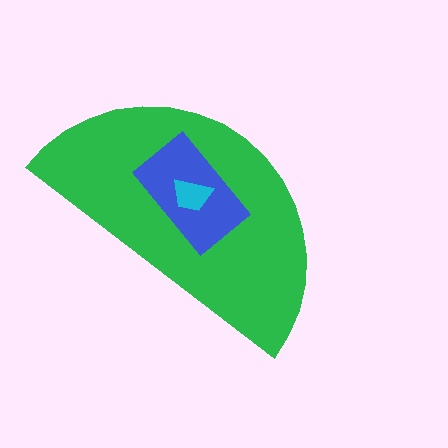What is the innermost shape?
The cyan trapezoid.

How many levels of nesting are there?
3.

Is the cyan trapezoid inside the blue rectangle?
Yes.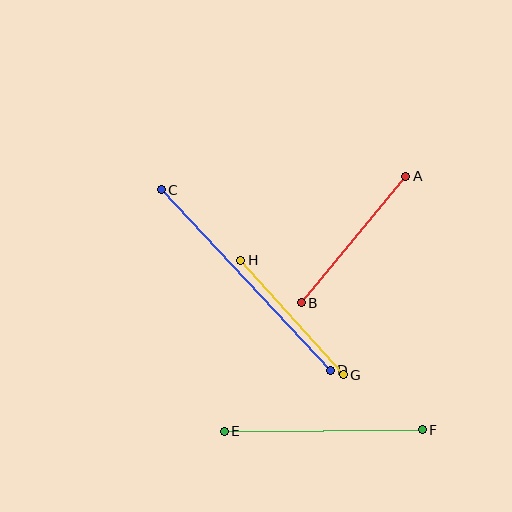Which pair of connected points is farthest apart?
Points C and D are farthest apart.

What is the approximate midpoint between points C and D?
The midpoint is at approximately (246, 280) pixels.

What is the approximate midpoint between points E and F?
The midpoint is at approximately (323, 431) pixels.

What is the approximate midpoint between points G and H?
The midpoint is at approximately (292, 317) pixels.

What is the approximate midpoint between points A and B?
The midpoint is at approximately (353, 240) pixels.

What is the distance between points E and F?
The distance is approximately 198 pixels.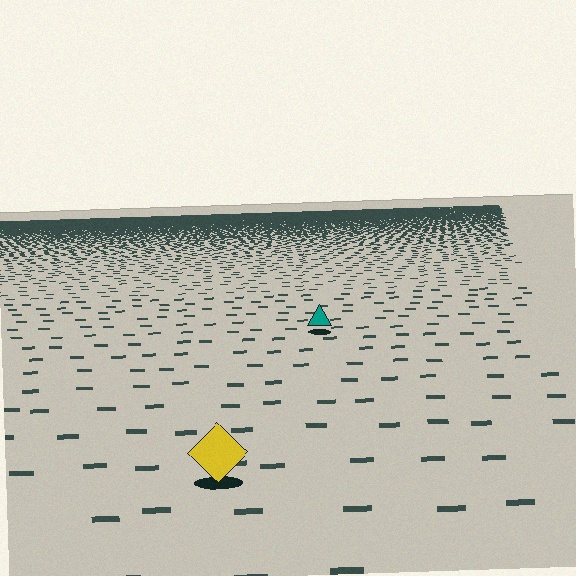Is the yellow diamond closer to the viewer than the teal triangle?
Yes. The yellow diamond is closer — you can tell from the texture gradient: the ground texture is coarser near it.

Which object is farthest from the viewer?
The teal triangle is farthest from the viewer. It appears smaller and the ground texture around it is denser.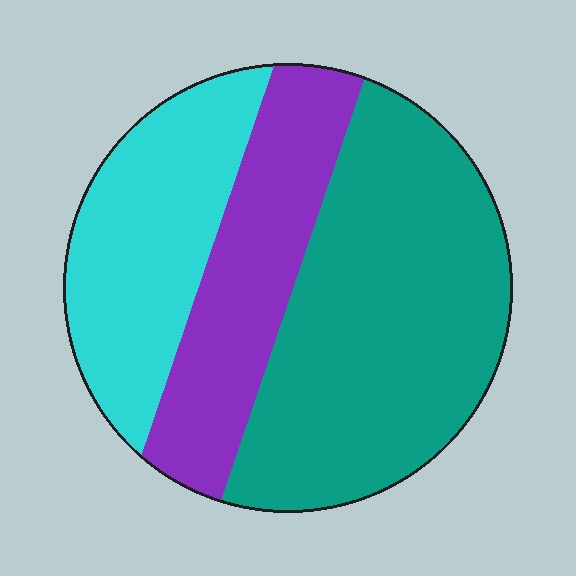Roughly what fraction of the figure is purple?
Purple covers around 25% of the figure.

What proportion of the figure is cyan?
Cyan covers 27% of the figure.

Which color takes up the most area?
Teal, at roughly 50%.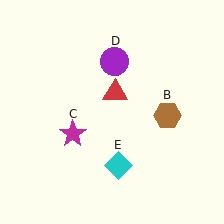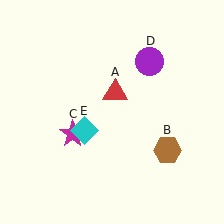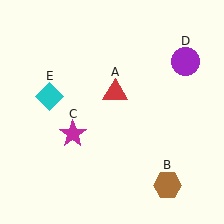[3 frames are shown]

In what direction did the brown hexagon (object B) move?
The brown hexagon (object B) moved down.